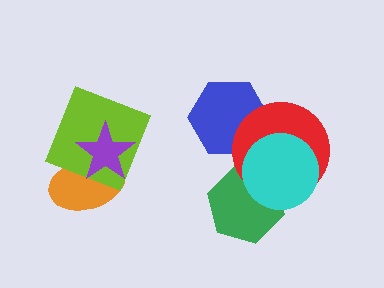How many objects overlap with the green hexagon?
2 objects overlap with the green hexagon.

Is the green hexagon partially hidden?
Yes, it is partially covered by another shape.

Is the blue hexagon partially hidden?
Yes, it is partially covered by another shape.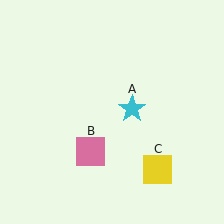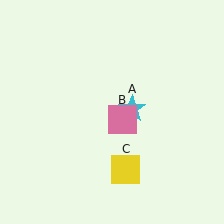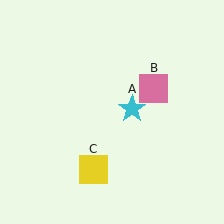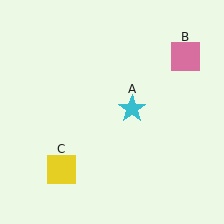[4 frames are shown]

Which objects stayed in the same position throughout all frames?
Cyan star (object A) remained stationary.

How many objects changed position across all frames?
2 objects changed position: pink square (object B), yellow square (object C).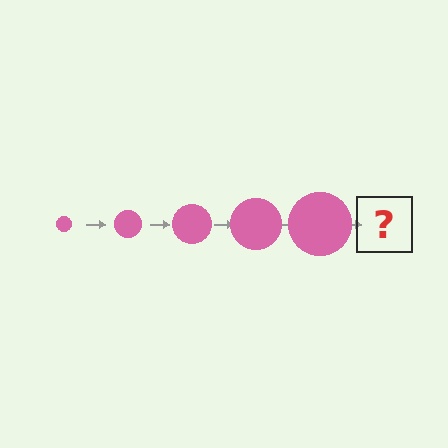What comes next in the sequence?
The next element should be a pink circle, larger than the previous one.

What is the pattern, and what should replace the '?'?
The pattern is that the circle gets progressively larger each step. The '?' should be a pink circle, larger than the previous one.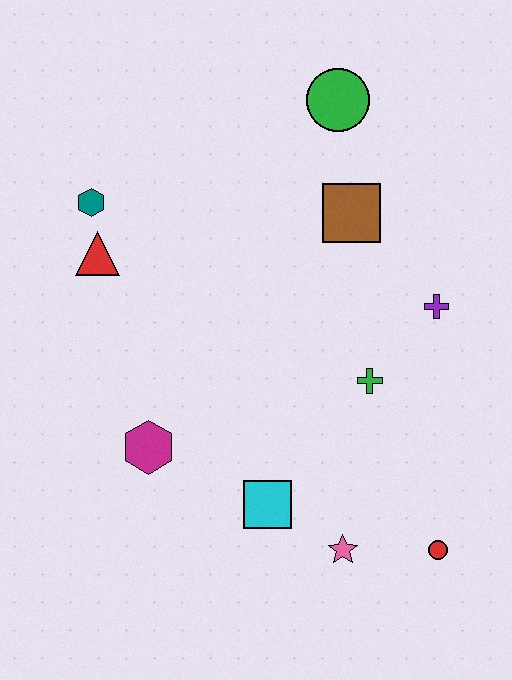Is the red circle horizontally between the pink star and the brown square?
No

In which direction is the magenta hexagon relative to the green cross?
The magenta hexagon is to the left of the green cross.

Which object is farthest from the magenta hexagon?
The green circle is farthest from the magenta hexagon.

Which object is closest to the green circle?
The brown square is closest to the green circle.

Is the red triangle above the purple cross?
Yes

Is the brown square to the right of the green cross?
No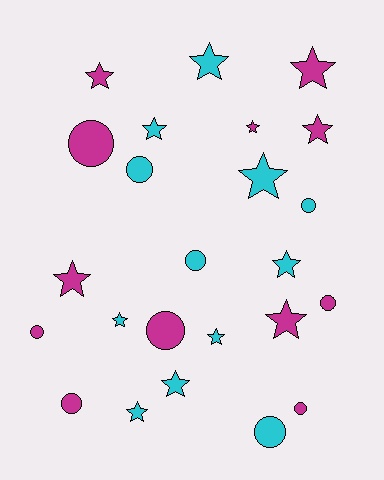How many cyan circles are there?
There are 4 cyan circles.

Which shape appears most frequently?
Star, with 14 objects.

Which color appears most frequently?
Cyan, with 12 objects.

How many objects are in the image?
There are 24 objects.